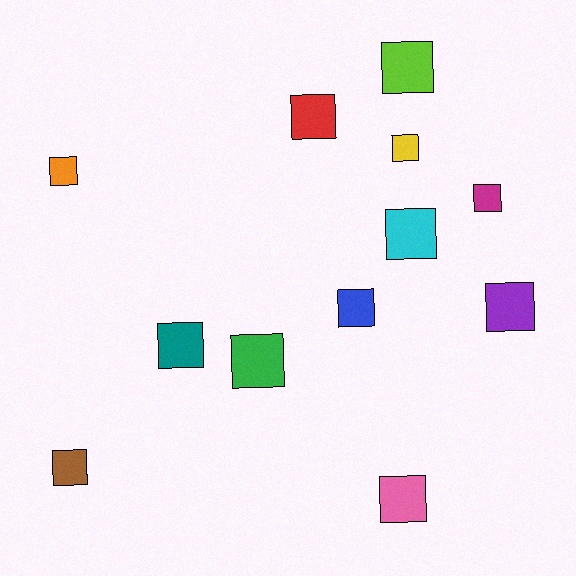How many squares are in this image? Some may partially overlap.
There are 12 squares.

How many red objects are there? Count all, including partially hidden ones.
There is 1 red object.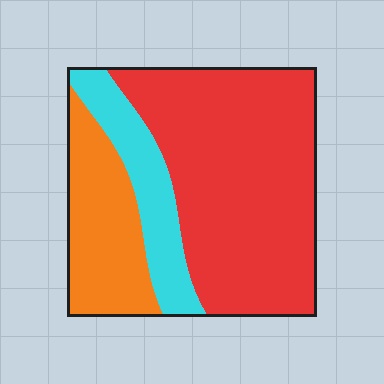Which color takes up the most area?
Red, at roughly 60%.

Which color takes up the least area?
Cyan, at roughly 15%.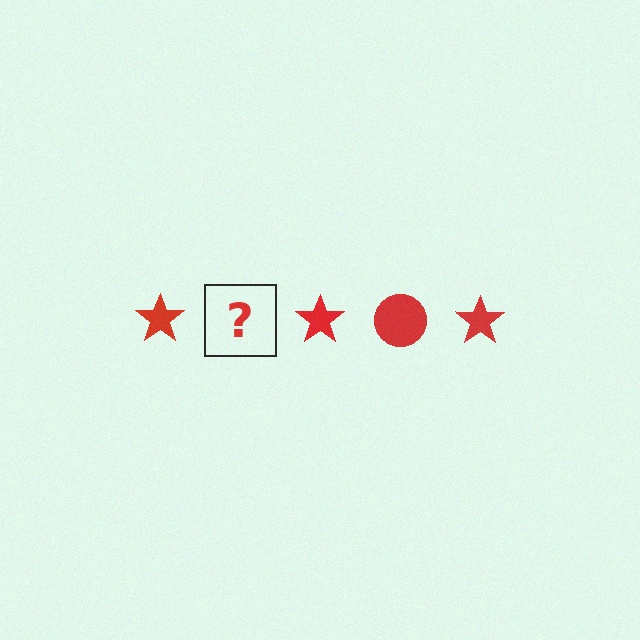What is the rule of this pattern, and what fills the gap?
The rule is that the pattern cycles through star, circle shapes in red. The gap should be filled with a red circle.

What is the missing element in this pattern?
The missing element is a red circle.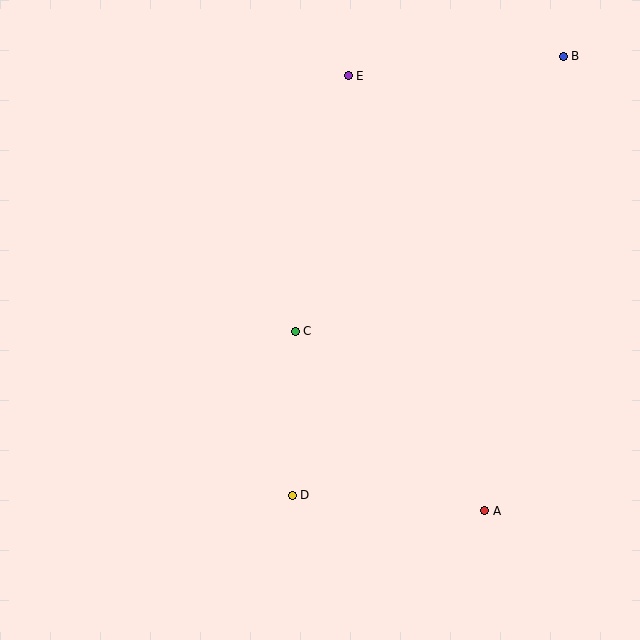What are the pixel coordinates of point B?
Point B is at (563, 56).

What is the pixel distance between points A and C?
The distance between A and C is 261 pixels.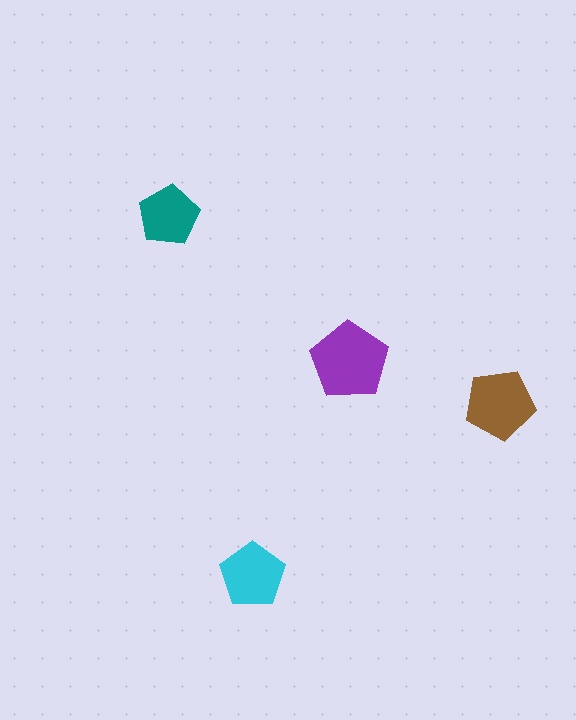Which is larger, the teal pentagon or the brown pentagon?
The brown one.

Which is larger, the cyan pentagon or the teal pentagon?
The cyan one.